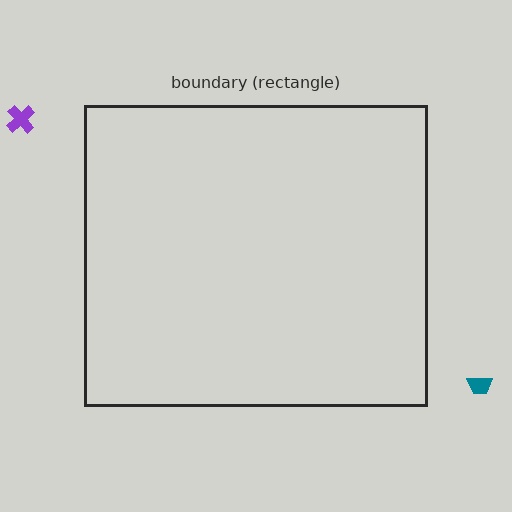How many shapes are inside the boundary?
0 inside, 2 outside.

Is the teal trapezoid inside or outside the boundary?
Outside.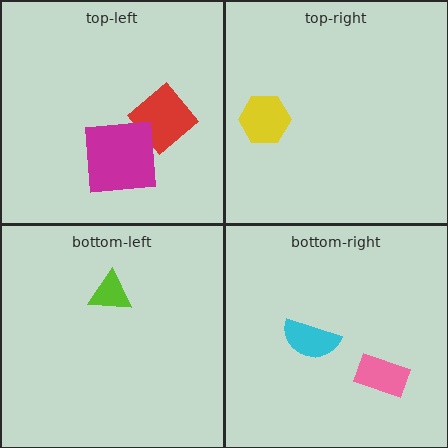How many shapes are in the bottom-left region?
1.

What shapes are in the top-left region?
The red diamond, the magenta square.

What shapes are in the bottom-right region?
The pink rectangle, the cyan semicircle.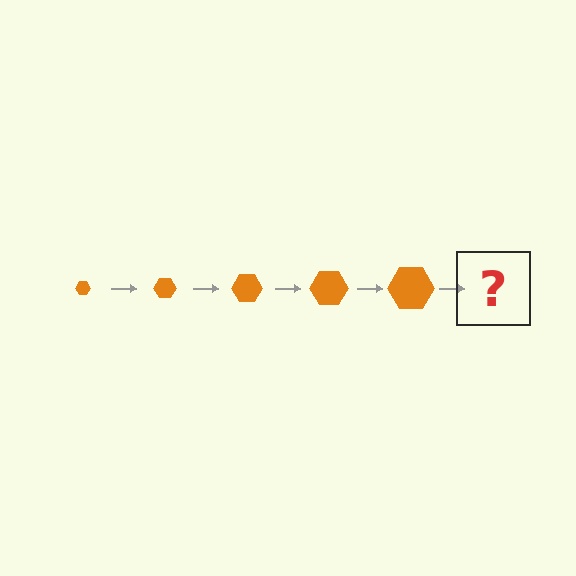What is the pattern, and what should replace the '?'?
The pattern is that the hexagon gets progressively larger each step. The '?' should be an orange hexagon, larger than the previous one.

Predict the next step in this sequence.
The next step is an orange hexagon, larger than the previous one.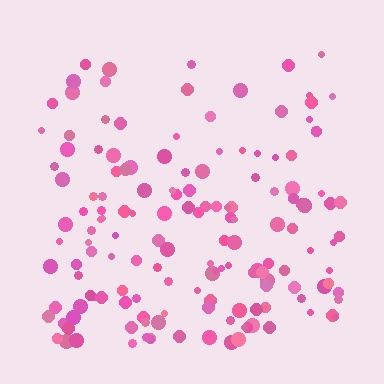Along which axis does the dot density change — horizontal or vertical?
Vertical.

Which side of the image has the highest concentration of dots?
The bottom.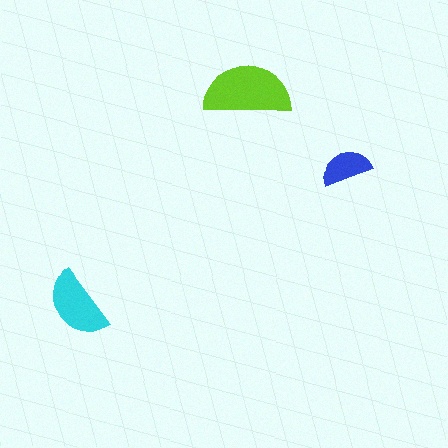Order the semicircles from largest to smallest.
the lime one, the cyan one, the blue one.